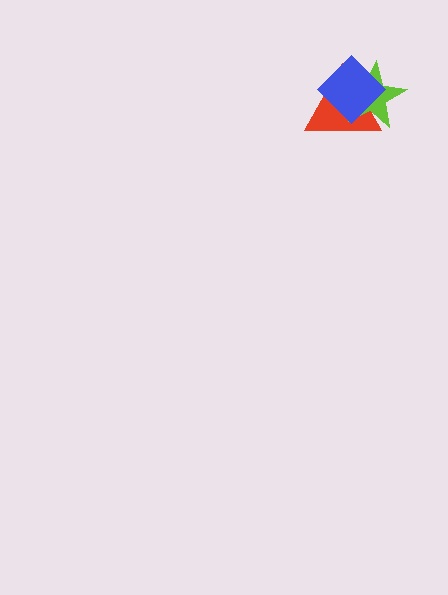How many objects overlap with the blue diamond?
2 objects overlap with the blue diamond.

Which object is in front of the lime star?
The blue diamond is in front of the lime star.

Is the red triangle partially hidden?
Yes, it is partially covered by another shape.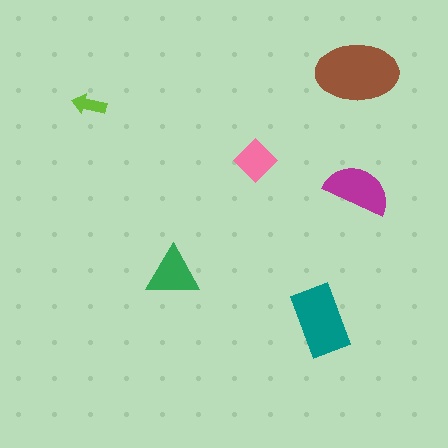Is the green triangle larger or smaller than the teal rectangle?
Smaller.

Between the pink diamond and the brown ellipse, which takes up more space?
The brown ellipse.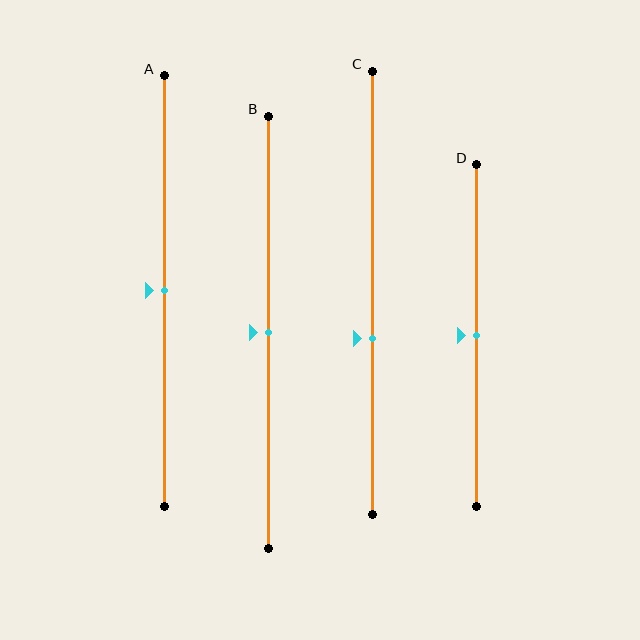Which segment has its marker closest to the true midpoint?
Segment A has its marker closest to the true midpoint.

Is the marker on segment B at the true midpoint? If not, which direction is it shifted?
Yes, the marker on segment B is at the true midpoint.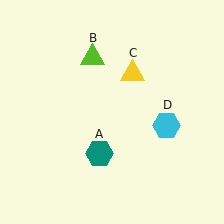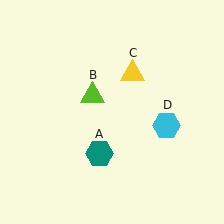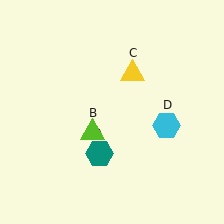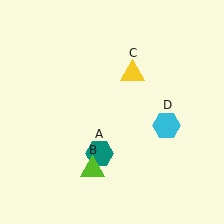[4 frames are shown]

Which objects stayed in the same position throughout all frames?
Teal hexagon (object A) and yellow triangle (object C) and cyan hexagon (object D) remained stationary.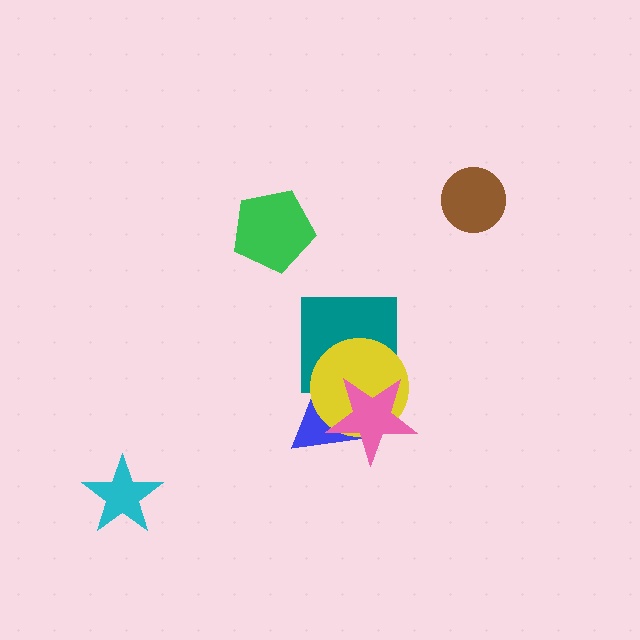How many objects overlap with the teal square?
3 objects overlap with the teal square.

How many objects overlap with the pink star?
3 objects overlap with the pink star.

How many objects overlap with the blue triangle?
3 objects overlap with the blue triangle.